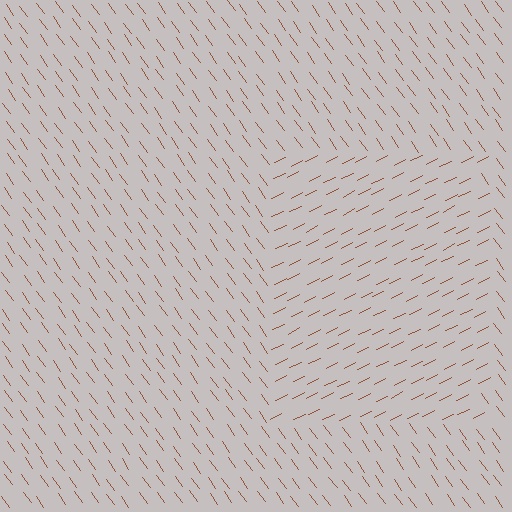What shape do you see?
I see a rectangle.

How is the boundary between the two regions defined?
The boundary is defined purely by a change in line orientation (approximately 81 degrees difference). All lines are the same color and thickness.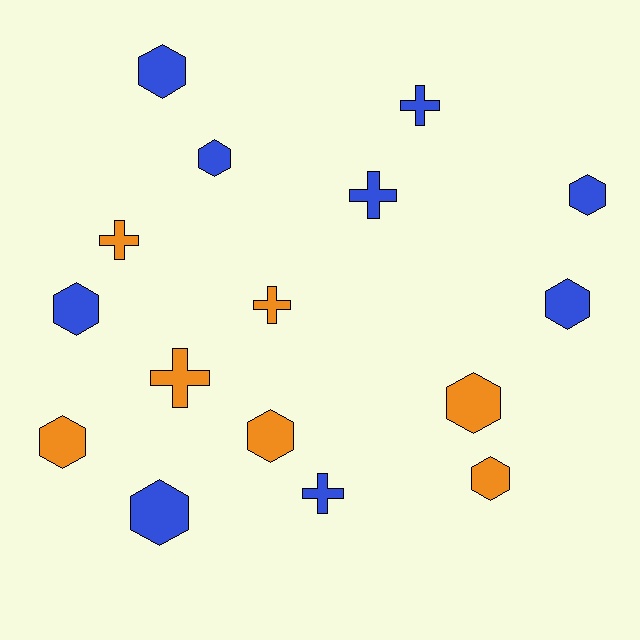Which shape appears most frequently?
Hexagon, with 10 objects.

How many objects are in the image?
There are 16 objects.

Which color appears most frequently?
Blue, with 9 objects.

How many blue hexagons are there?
There are 6 blue hexagons.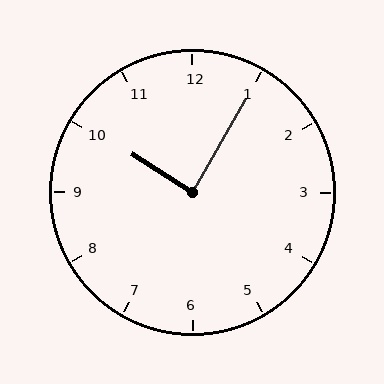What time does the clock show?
10:05.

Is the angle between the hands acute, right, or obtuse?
It is right.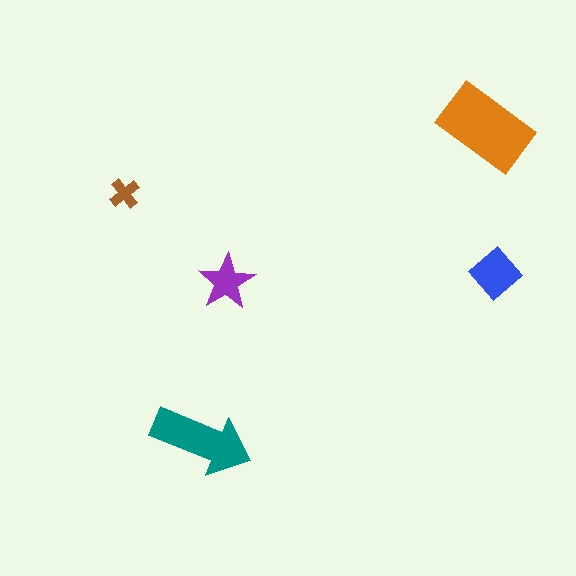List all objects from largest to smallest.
The orange rectangle, the teal arrow, the blue diamond, the purple star, the brown cross.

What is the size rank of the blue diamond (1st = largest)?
3rd.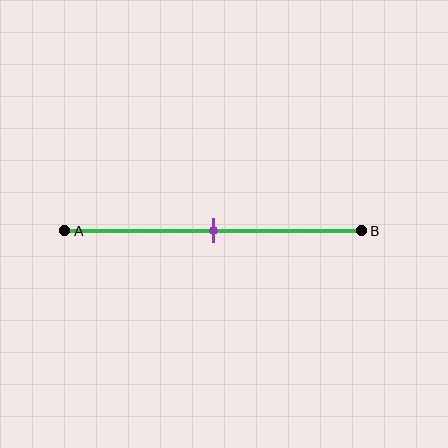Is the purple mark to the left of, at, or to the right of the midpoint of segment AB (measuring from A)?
The purple mark is approximately at the midpoint of segment AB.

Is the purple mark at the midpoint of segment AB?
Yes, the mark is approximately at the midpoint.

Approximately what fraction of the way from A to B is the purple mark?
The purple mark is approximately 50% of the way from A to B.